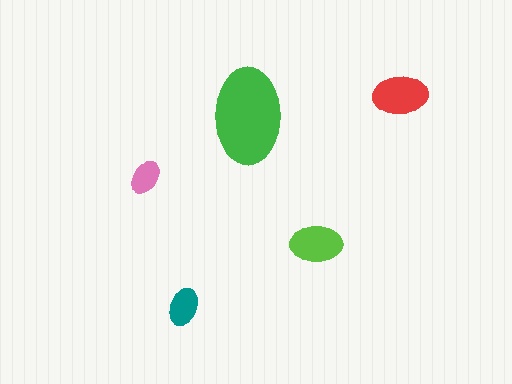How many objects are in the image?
There are 5 objects in the image.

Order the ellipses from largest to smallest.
the green one, the red one, the lime one, the teal one, the pink one.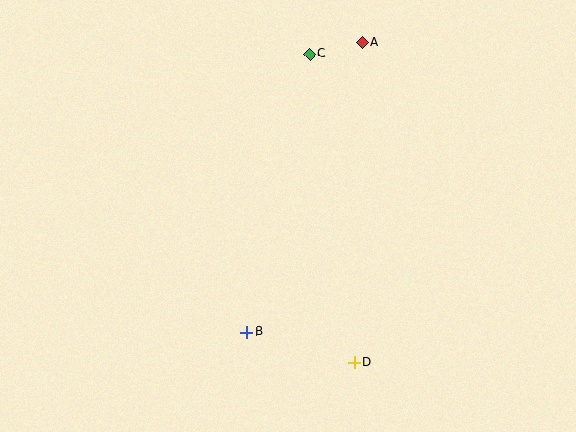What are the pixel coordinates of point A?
Point A is at (363, 42).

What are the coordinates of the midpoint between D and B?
The midpoint between D and B is at (300, 347).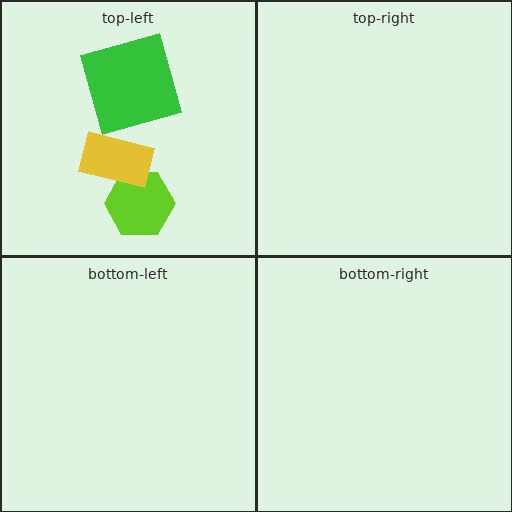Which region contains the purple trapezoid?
The top-left region.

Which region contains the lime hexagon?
The top-left region.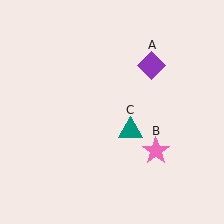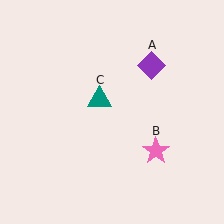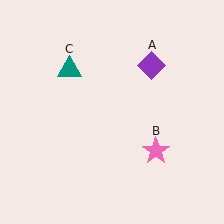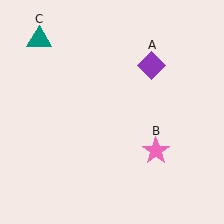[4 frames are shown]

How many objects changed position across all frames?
1 object changed position: teal triangle (object C).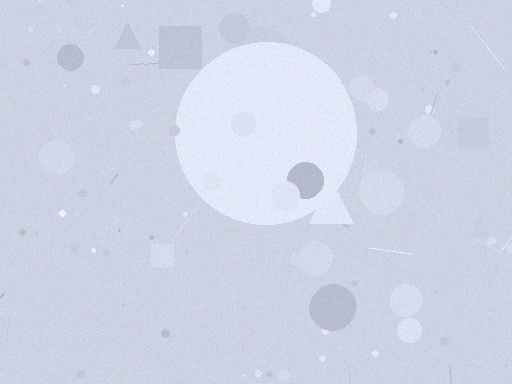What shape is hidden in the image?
A circle is hidden in the image.